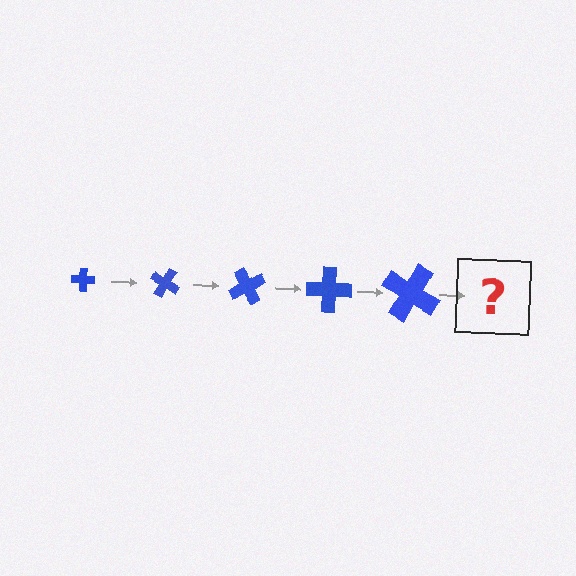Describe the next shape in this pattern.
It should be a cross, larger than the previous one and rotated 150 degrees from the start.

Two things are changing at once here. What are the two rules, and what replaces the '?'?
The two rules are that the cross grows larger each step and it rotates 30 degrees each step. The '?' should be a cross, larger than the previous one and rotated 150 degrees from the start.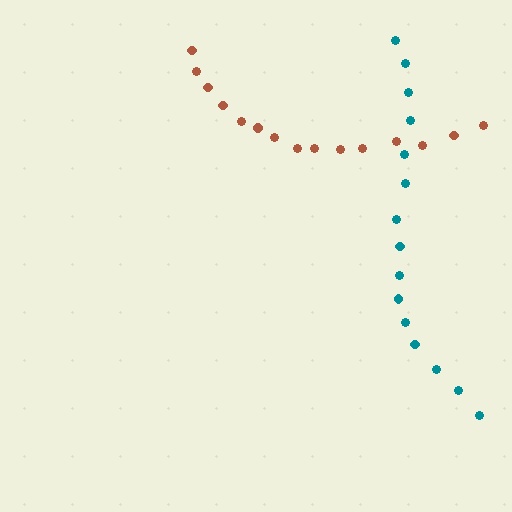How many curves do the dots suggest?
There are 2 distinct paths.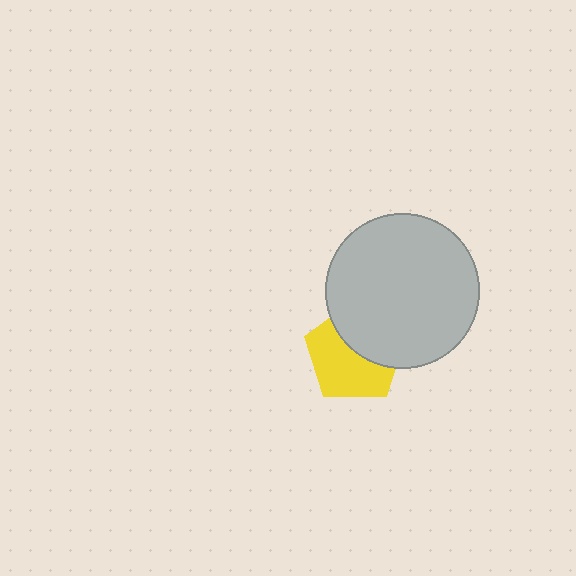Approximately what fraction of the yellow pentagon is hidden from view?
Roughly 42% of the yellow pentagon is hidden behind the light gray circle.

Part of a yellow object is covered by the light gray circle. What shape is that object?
It is a pentagon.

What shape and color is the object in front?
The object in front is a light gray circle.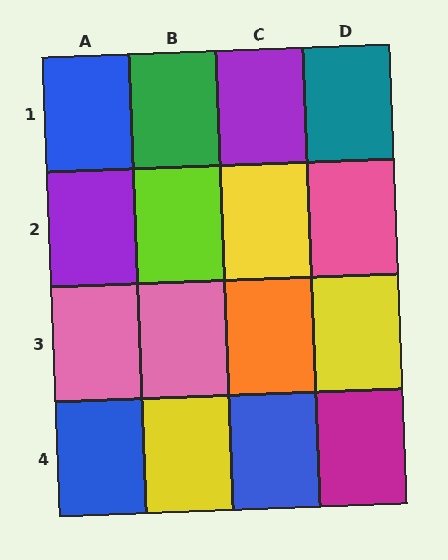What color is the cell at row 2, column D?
Pink.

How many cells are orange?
1 cell is orange.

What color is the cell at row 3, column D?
Yellow.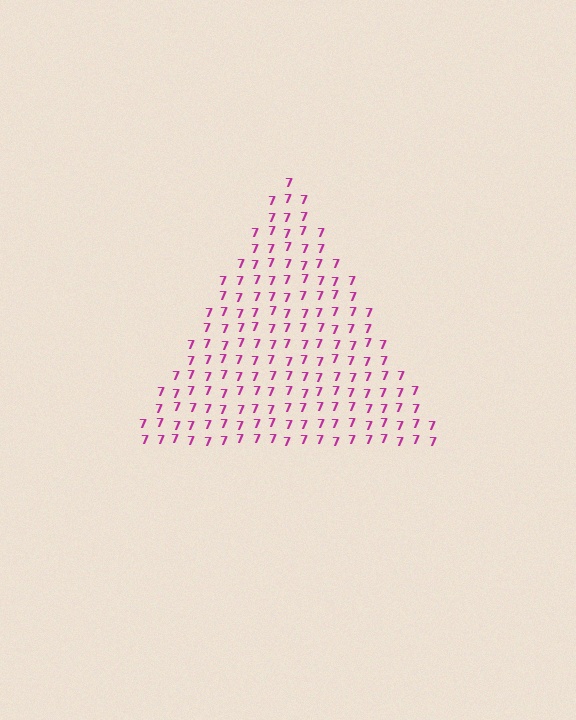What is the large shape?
The large shape is a triangle.